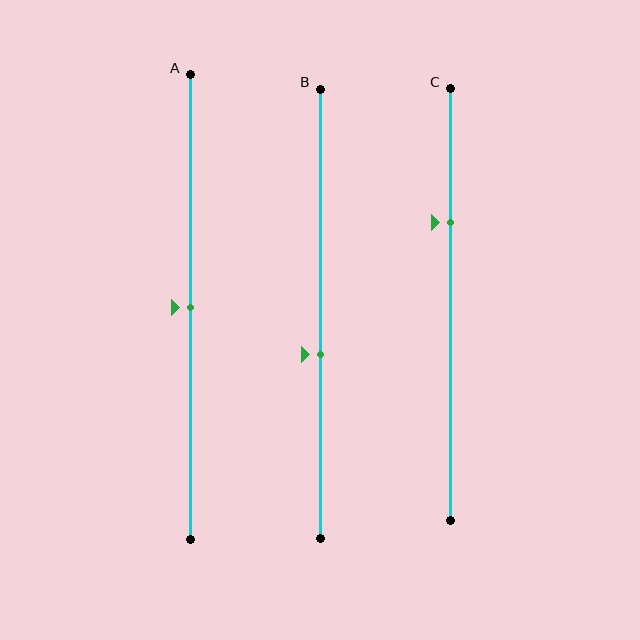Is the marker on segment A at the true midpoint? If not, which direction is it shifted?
Yes, the marker on segment A is at the true midpoint.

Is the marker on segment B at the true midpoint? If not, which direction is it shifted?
No, the marker on segment B is shifted downward by about 9% of the segment length.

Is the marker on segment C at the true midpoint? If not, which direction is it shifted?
No, the marker on segment C is shifted upward by about 19% of the segment length.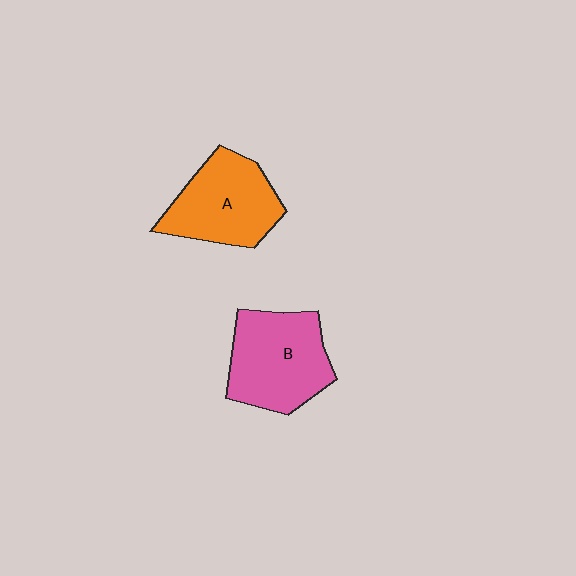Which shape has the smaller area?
Shape A (orange).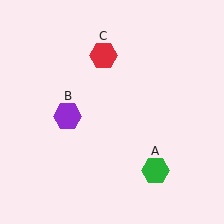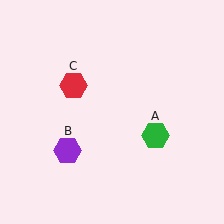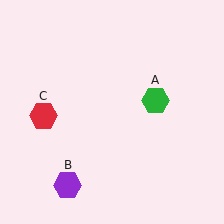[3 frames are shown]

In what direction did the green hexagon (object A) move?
The green hexagon (object A) moved up.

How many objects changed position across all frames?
3 objects changed position: green hexagon (object A), purple hexagon (object B), red hexagon (object C).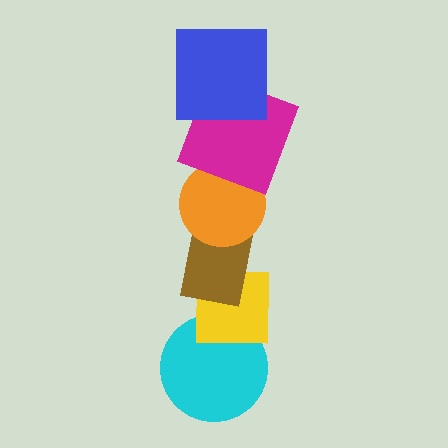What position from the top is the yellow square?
The yellow square is 5th from the top.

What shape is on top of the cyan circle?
The yellow square is on top of the cyan circle.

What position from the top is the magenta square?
The magenta square is 2nd from the top.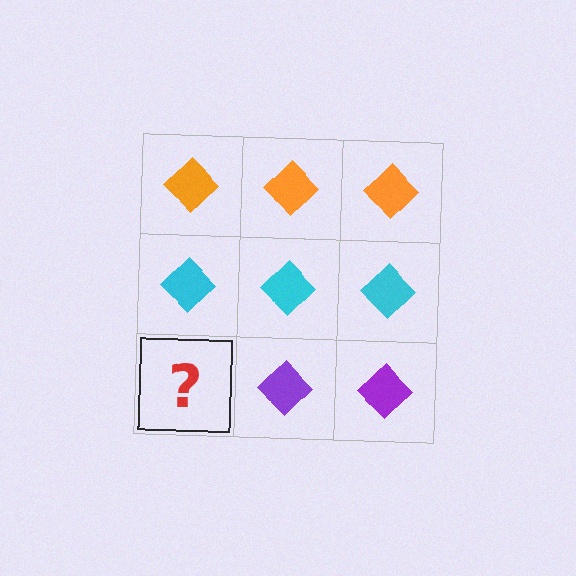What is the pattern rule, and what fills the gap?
The rule is that each row has a consistent color. The gap should be filled with a purple diamond.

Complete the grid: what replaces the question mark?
The question mark should be replaced with a purple diamond.